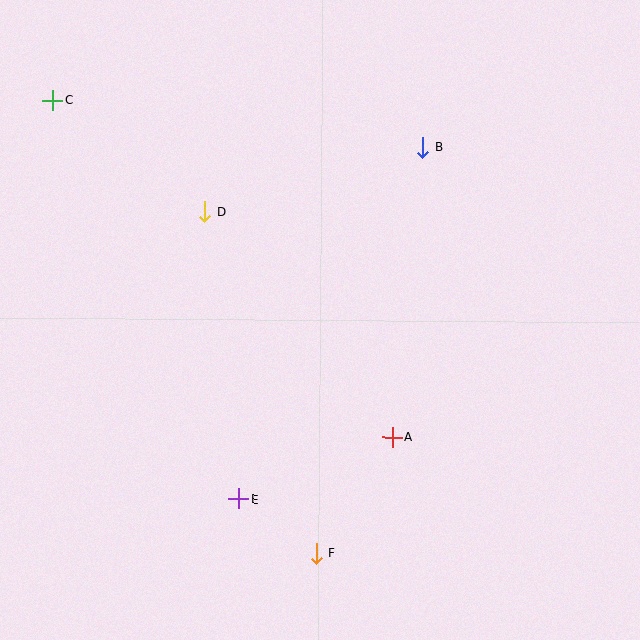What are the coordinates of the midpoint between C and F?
The midpoint between C and F is at (184, 327).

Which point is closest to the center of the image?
Point A at (392, 437) is closest to the center.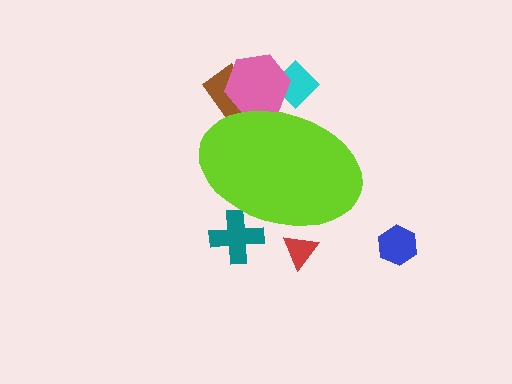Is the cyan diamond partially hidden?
Yes, the cyan diamond is partially hidden behind the lime ellipse.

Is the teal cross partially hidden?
Yes, the teal cross is partially hidden behind the lime ellipse.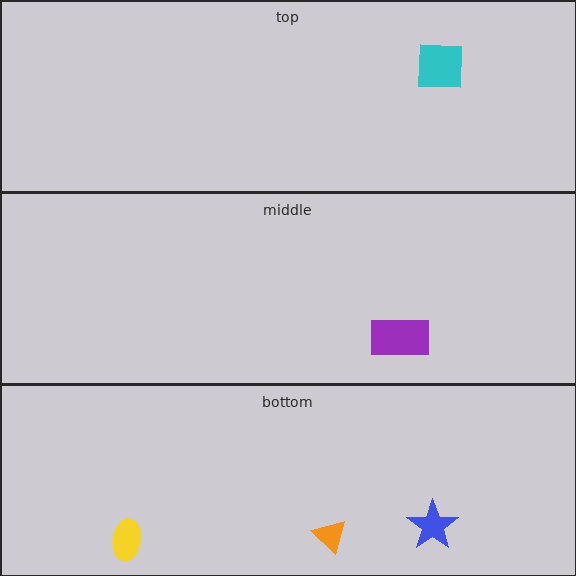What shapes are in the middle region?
The purple rectangle.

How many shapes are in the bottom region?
3.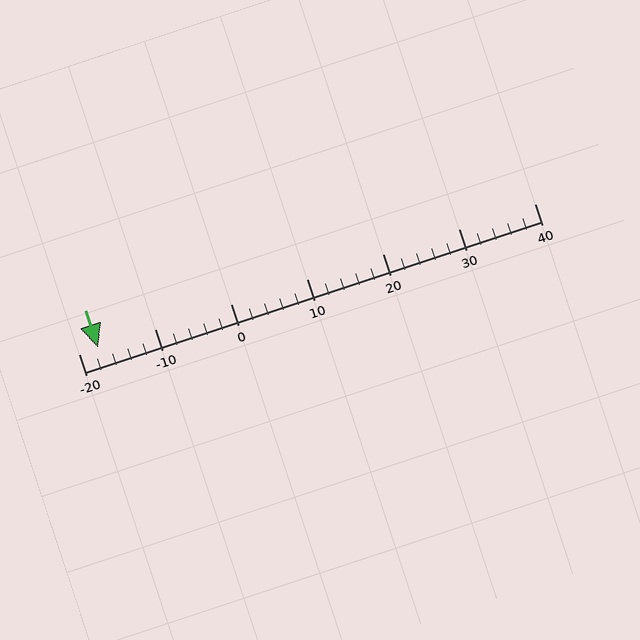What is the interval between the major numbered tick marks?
The major tick marks are spaced 10 units apart.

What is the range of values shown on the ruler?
The ruler shows values from -20 to 40.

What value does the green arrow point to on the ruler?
The green arrow points to approximately -17.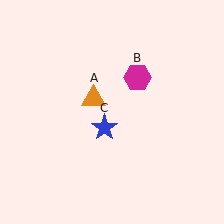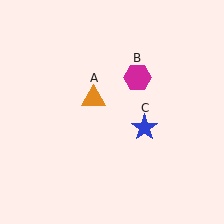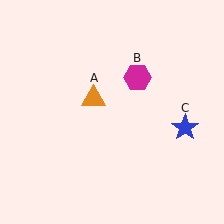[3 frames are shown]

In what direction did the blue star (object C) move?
The blue star (object C) moved right.